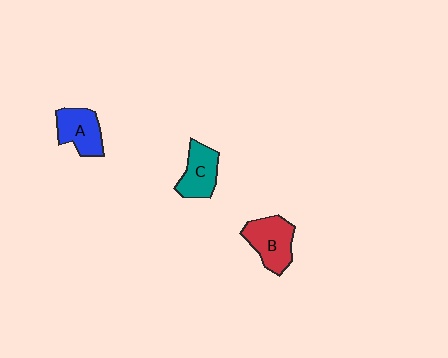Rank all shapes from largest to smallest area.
From largest to smallest: B (red), A (blue), C (teal).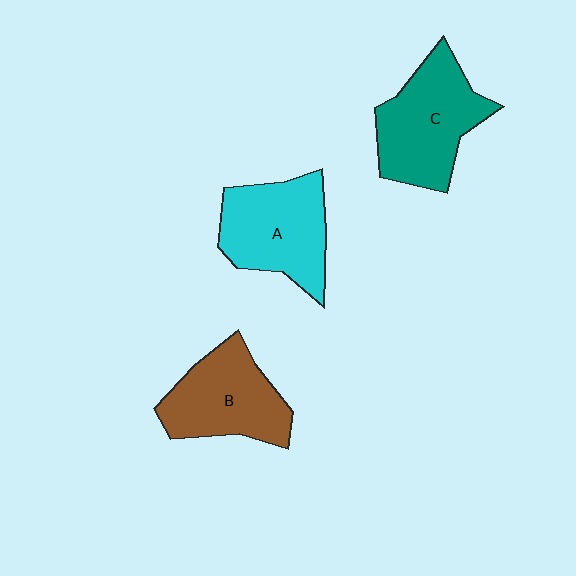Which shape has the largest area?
Shape C (teal).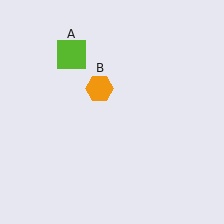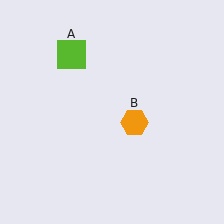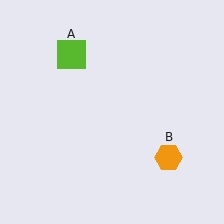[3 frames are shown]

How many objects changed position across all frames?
1 object changed position: orange hexagon (object B).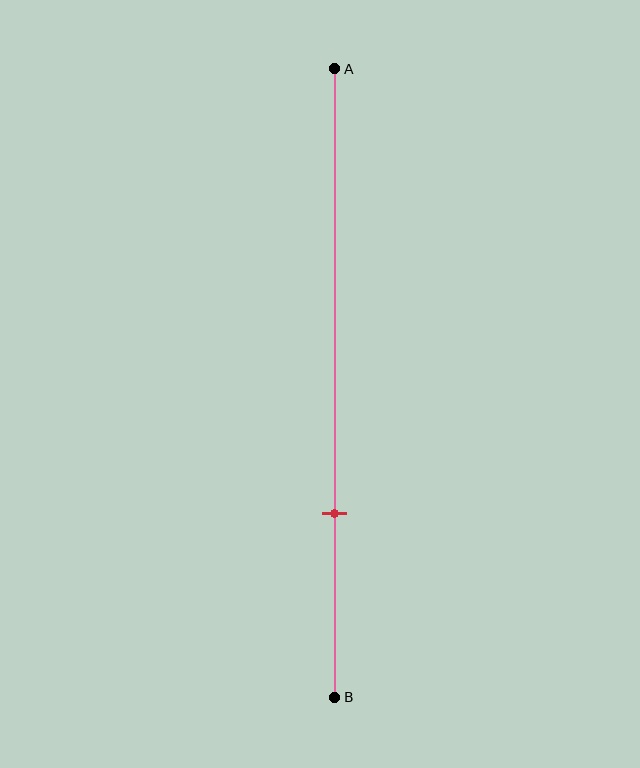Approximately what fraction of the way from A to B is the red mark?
The red mark is approximately 70% of the way from A to B.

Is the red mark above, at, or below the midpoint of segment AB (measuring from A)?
The red mark is below the midpoint of segment AB.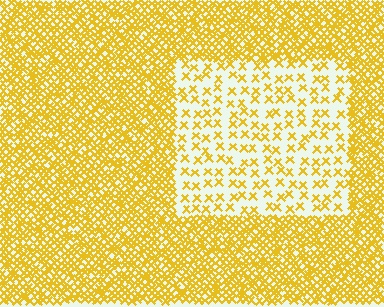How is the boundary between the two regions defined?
The boundary is defined by a change in element density (approximately 3.1x ratio). All elements are the same color, size, and shape.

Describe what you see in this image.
The image contains small yellow elements arranged at two different densities. A rectangle-shaped region is visible where the elements are less densely packed than the surrounding area.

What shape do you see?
I see a rectangle.